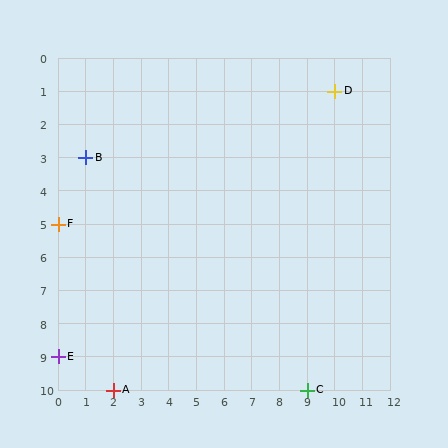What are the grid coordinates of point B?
Point B is at grid coordinates (1, 3).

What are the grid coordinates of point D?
Point D is at grid coordinates (10, 1).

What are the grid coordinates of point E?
Point E is at grid coordinates (0, 9).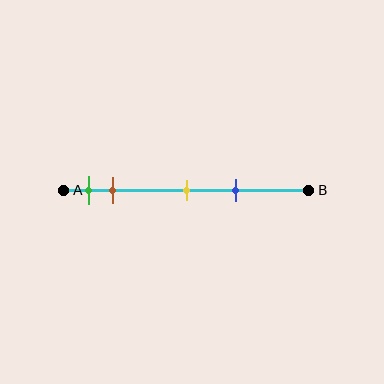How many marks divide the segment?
There are 4 marks dividing the segment.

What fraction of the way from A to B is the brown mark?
The brown mark is approximately 20% (0.2) of the way from A to B.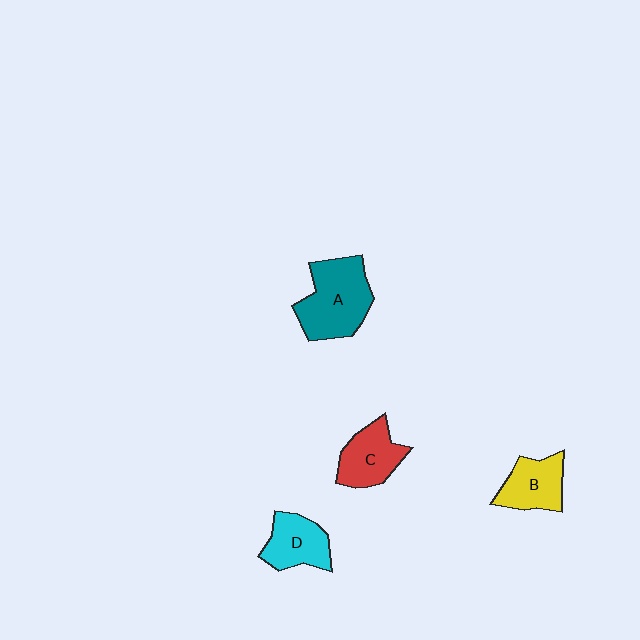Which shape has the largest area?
Shape A (teal).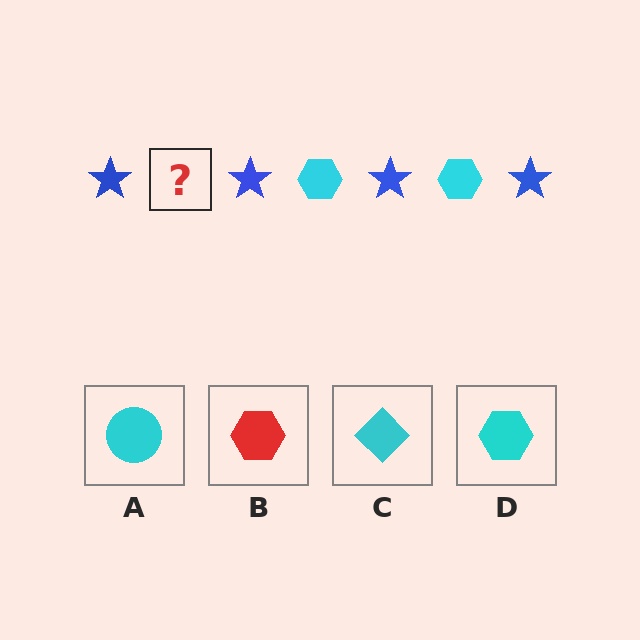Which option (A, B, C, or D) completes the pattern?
D.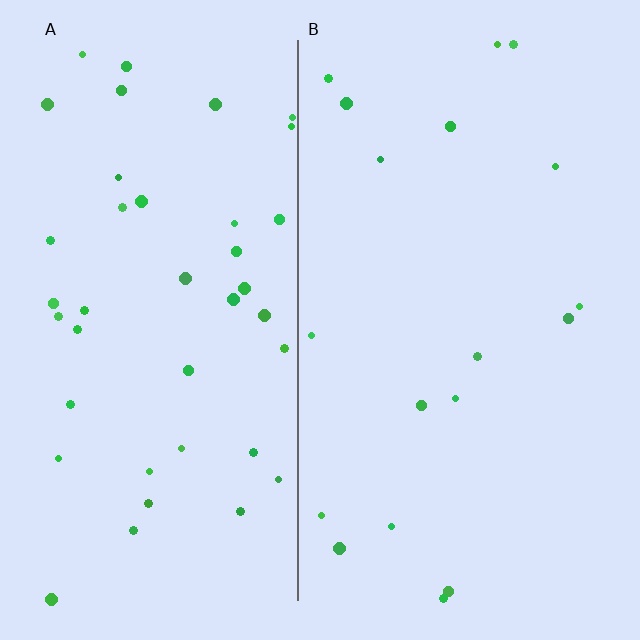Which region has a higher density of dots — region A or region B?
A (the left).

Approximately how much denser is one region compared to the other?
Approximately 2.2× — region A over region B.